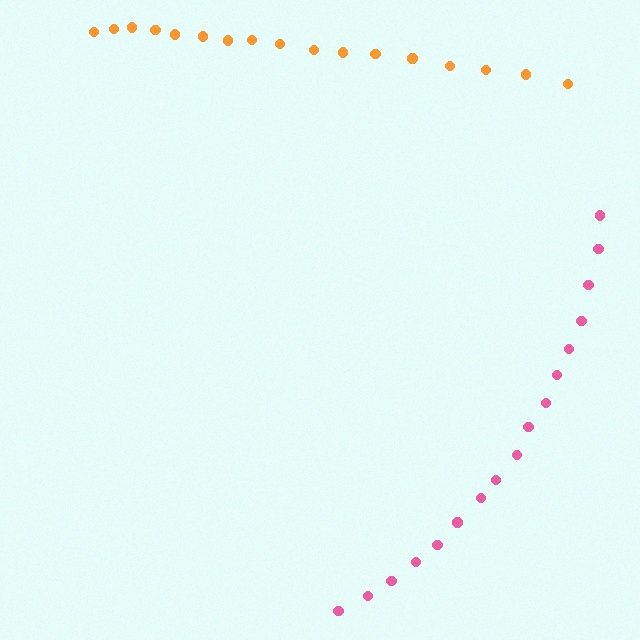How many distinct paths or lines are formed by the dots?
There are 2 distinct paths.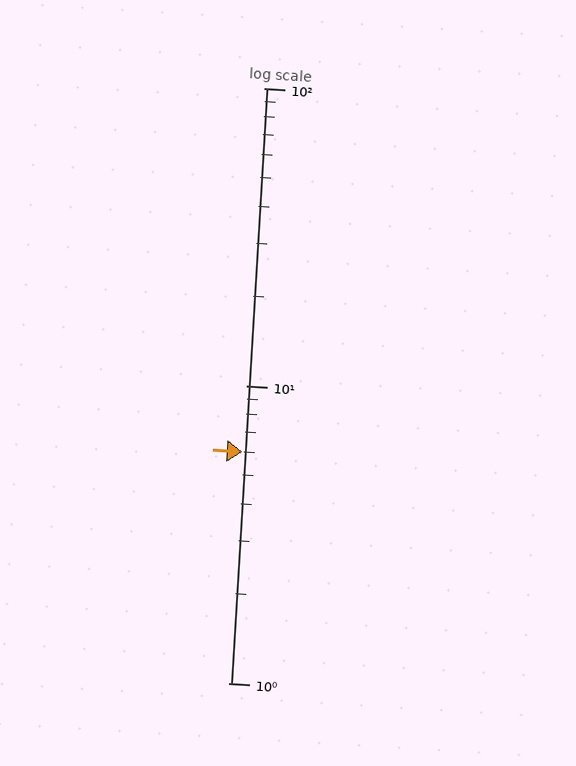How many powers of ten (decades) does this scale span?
The scale spans 2 decades, from 1 to 100.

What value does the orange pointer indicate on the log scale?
The pointer indicates approximately 6.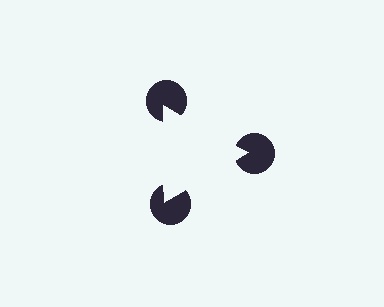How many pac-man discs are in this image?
There are 3 — one at each vertex of the illusory triangle.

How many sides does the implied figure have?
3 sides.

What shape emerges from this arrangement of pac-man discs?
An illusory triangle — its edges are inferred from the aligned wedge cuts in the pac-man discs, not physically drawn.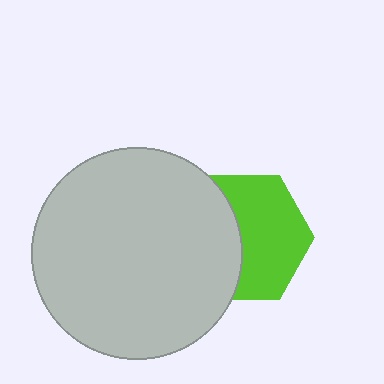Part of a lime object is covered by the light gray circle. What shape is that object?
It is a hexagon.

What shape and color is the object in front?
The object in front is a light gray circle.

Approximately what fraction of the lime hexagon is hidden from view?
Roughly 42% of the lime hexagon is hidden behind the light gray circle.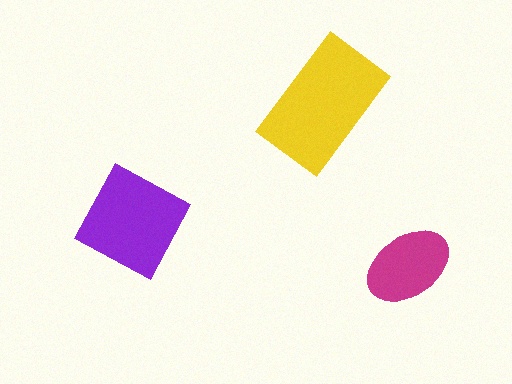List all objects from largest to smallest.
The yellow rectangle, the purple diamond, the magenta ellipse.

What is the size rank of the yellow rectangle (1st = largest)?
1st.